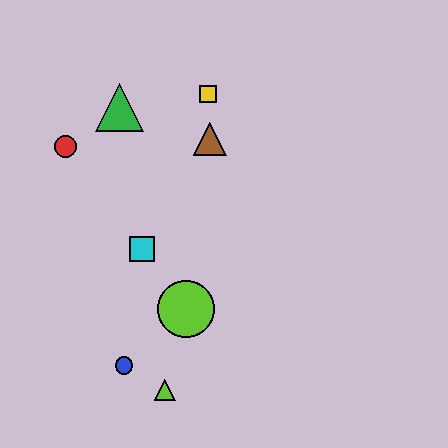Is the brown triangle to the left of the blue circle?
No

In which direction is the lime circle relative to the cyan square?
The lime circle is below the cyan square.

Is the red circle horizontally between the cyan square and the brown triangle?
No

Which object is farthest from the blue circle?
The yellow square is farthest from the blue circle.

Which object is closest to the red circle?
The green triangle is closest to the red circle.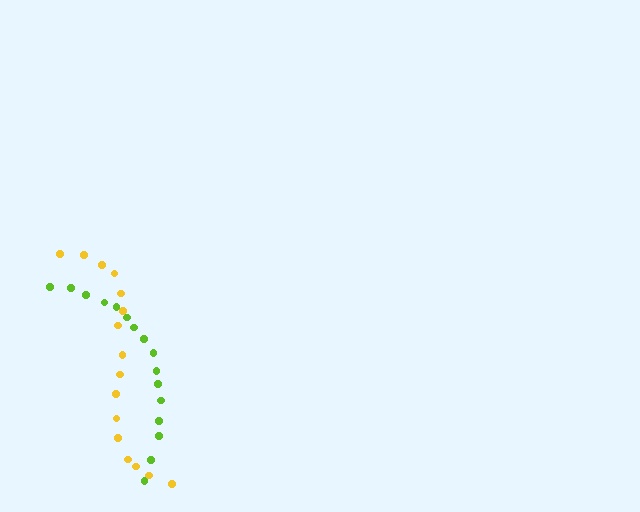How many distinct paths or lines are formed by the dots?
There are 2 distinct paths.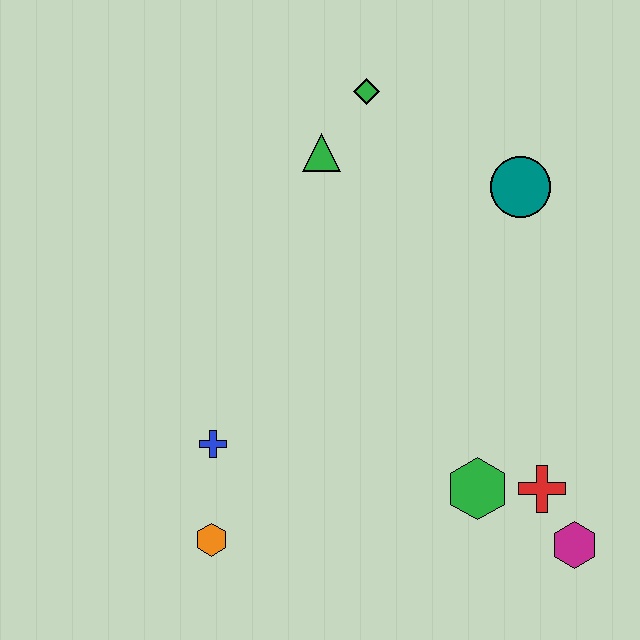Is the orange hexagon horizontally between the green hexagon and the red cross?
No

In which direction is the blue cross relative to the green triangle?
The blue cross is below the green triangle.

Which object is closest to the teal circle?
The green diamond is closest to the teal circle.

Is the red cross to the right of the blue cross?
Yes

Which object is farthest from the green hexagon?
The green diamond is farthest from the green hexagon.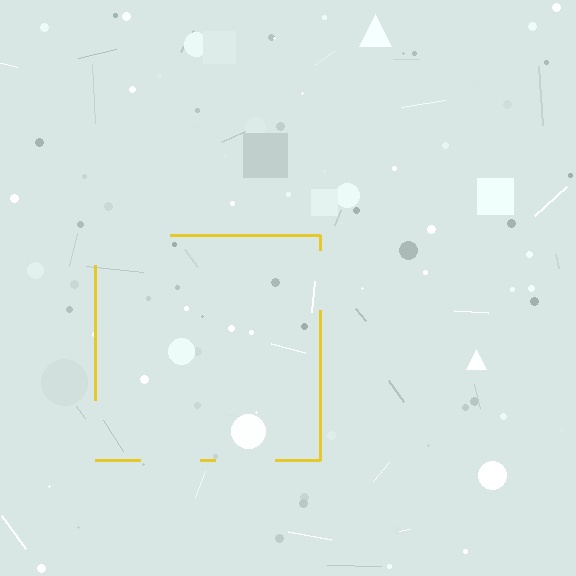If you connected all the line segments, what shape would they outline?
They would outline a square.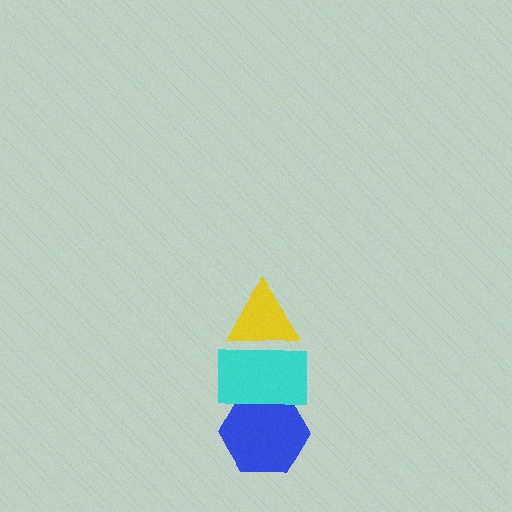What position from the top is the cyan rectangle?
The cyan rectangle is 2nd from the top.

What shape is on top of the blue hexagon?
The cyan rectangle is on top of the blue hexagon.